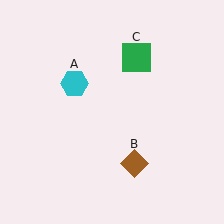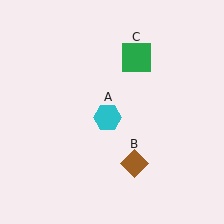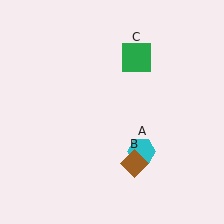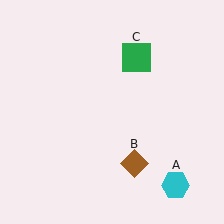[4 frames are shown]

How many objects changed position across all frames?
1 object changed position: cyan hexagon (object A).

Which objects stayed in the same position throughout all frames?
Brown diamond (object B) and green square (object C) remained stationary.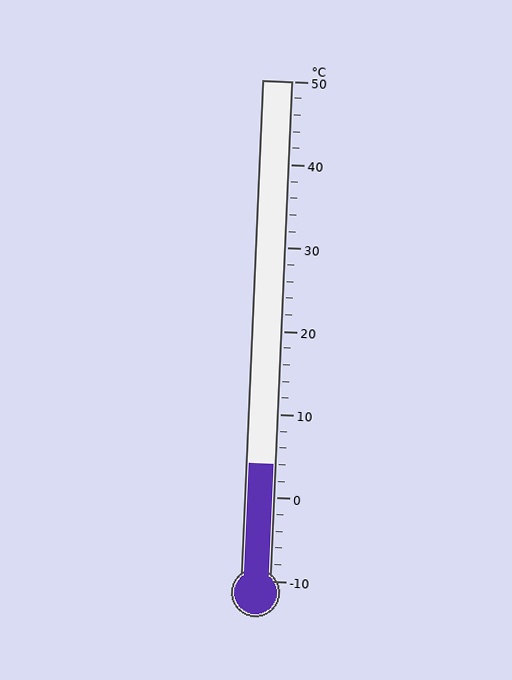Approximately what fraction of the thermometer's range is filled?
The thermometer is filled to approximately 25% of its range.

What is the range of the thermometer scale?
The thermometer scale ranges from -10°C to 50°C.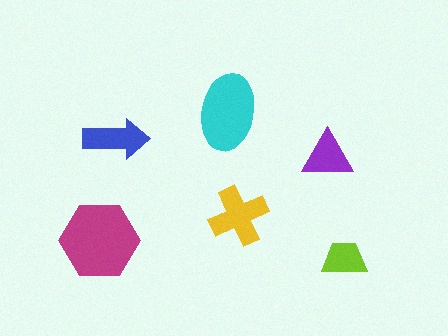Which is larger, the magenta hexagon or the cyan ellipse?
The magenta hexagon.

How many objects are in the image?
There are 6 objects in the image.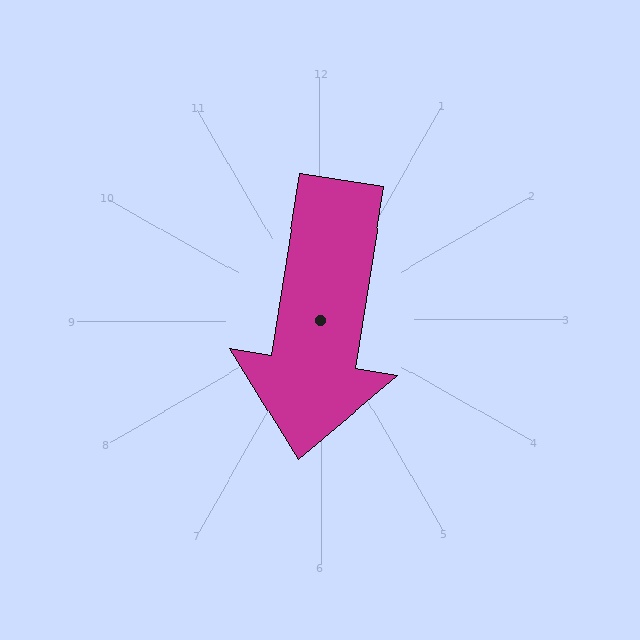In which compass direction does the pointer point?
South.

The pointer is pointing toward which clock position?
Roughly 6 o'clock.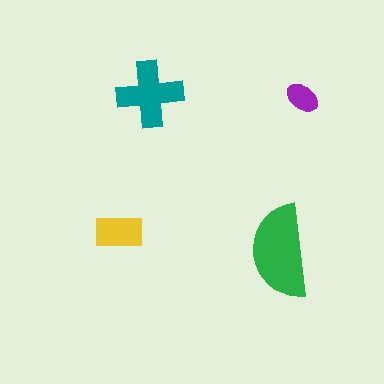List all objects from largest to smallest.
The green semicircle, the teal cross, the yellow rectangle, the purple ellipse.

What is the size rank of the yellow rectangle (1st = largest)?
3rd.